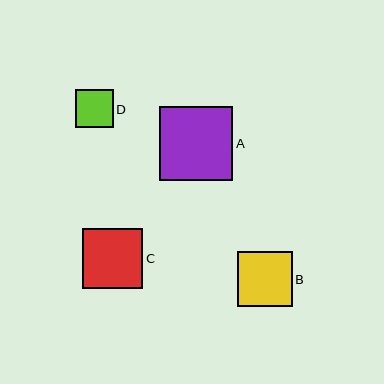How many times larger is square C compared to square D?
Square C is approximately 1.6 times the size of square D.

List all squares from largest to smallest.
From largest to smallest: A, C, B, D.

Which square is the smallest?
Square D is the smallest with a size of approximately 38 pixels.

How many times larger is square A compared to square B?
Square A is approximately 1.3 times the size of square B.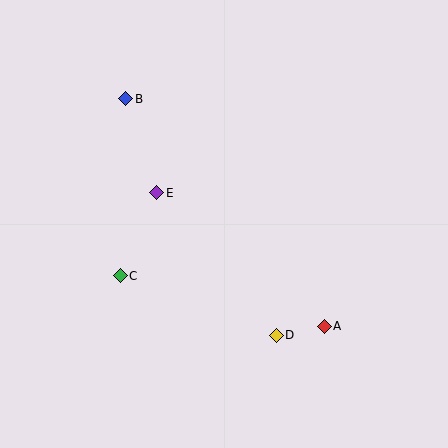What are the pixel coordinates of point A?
Point A is at (324, 326).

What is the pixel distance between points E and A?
The distance between E and A is 214 pixels.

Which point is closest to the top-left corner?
Point B is closest to the top-left corner.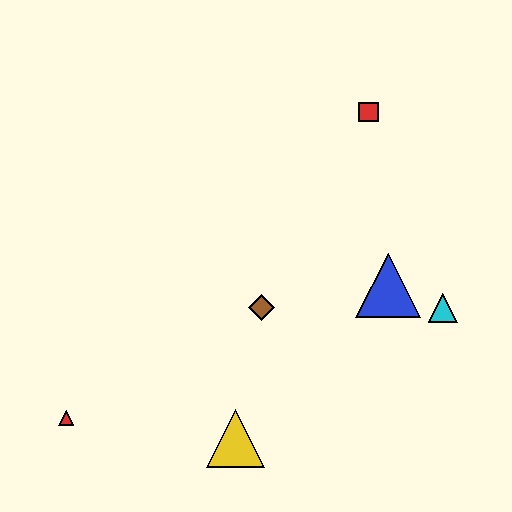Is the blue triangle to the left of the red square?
No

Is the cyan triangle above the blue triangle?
No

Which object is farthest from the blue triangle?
The red triangle is farthest from the blue triangle.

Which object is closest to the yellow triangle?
The brown diamond is closest to the yellow triangle.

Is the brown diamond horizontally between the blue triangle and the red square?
No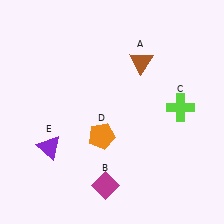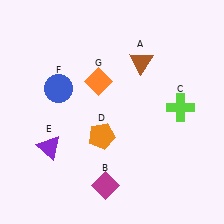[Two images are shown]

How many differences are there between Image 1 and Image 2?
There are 2 differences between the two images.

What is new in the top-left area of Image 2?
A blue circle (F) was added in the top-left area of Image 2.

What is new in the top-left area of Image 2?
An orange diamond (G) was added in the top-left area of Image 2.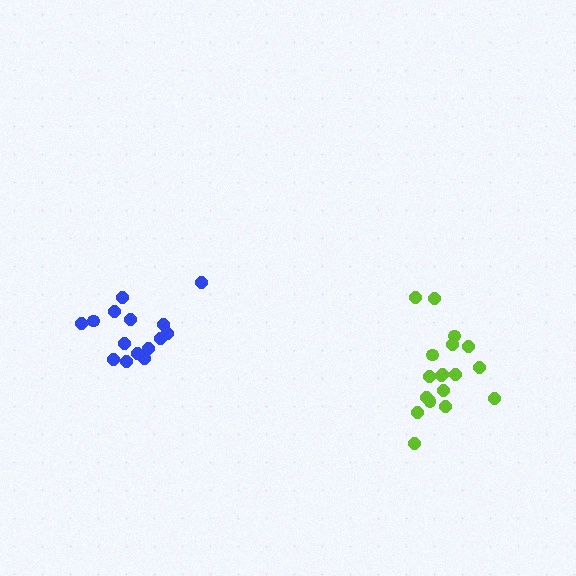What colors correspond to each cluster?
The clusters are colored: blue, lime.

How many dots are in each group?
Group 1: 15 dots, Group 2: 18 dots (33 total).